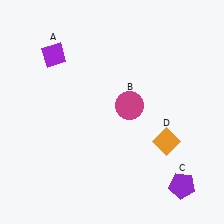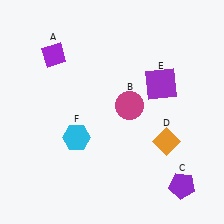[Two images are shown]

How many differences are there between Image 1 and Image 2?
There are 2 differences between the two images.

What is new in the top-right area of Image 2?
A purple square (E) was added in the top-right area of Image 2.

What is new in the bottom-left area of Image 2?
A cyan hexagon (F) was added in the bottom-left area of Image 2.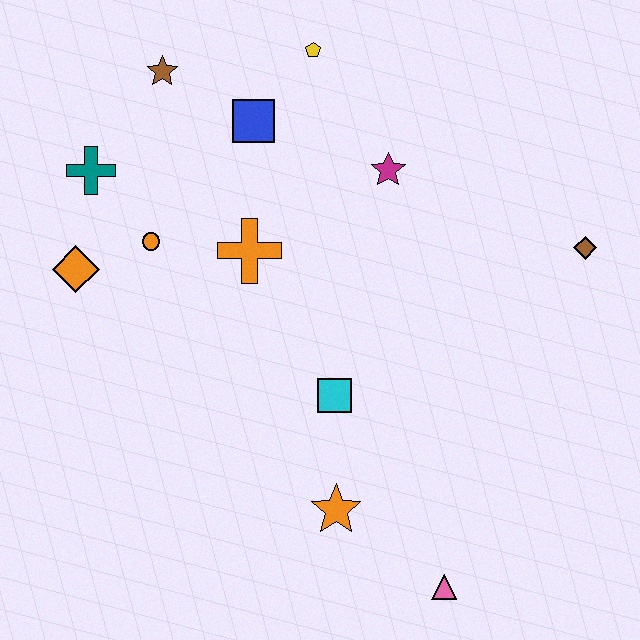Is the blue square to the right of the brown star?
Yes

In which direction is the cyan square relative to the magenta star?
The cyan square is below the magenta star.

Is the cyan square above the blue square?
No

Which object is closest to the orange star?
The cyan square is closest to the orange star.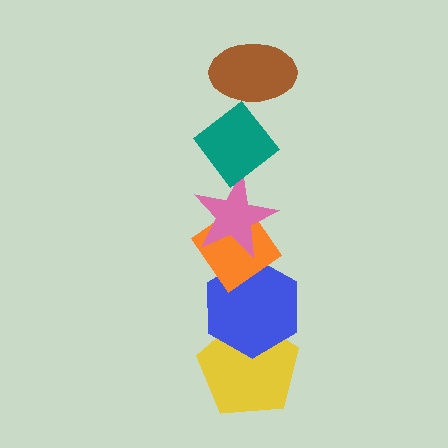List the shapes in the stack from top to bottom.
From top to bottom: the brown ellipse, the teal diamond, the pink star, the orange diamond, the blue hexagon, the yellow pentagon.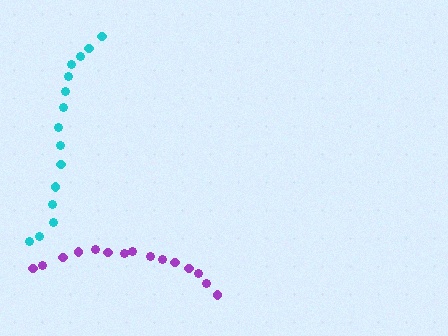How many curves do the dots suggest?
There are 2 distinct paths.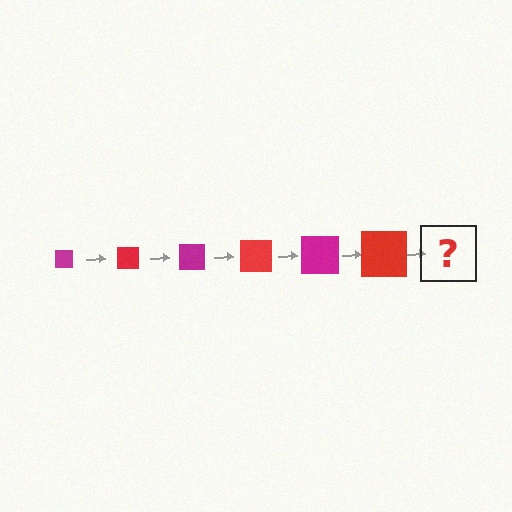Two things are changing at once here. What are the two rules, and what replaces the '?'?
The two rules are that the square grows larger each step and the color cycles through magenta and red. The '?' should be a magenta square, larger than the previous one.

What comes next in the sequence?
The next element should be a magenta square, larger than the previous one.